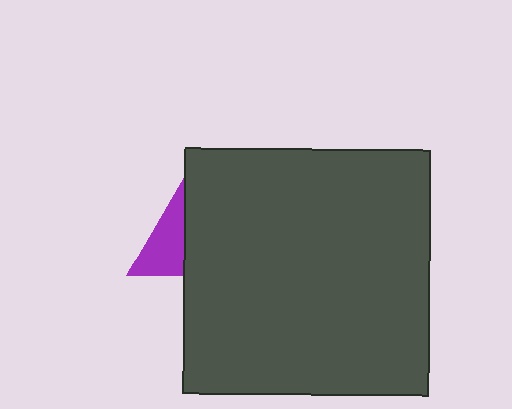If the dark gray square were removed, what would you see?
You would see the complete purple triangle.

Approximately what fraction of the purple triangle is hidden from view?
Roughly 67% of the purple triangle is hidden behind the dark gray square.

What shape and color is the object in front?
The object in front is a dark gray square.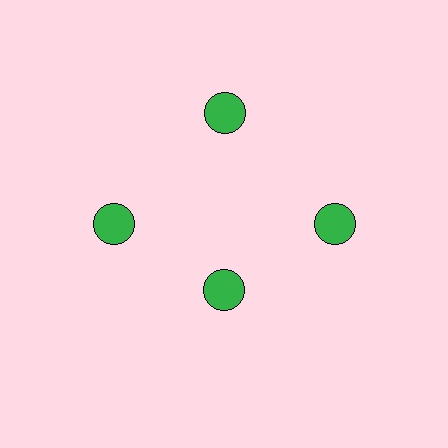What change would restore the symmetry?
The symmetry would be restored by moving it outward, back onto the ring so that all 4 circles sit at equal angles and equal distance from the center.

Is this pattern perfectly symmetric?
No. The 4 green circles are arranged in a ring, but one element near the 6 o'clock position is pulled inward toward the center, breaking the 4-fold rotational symmetry.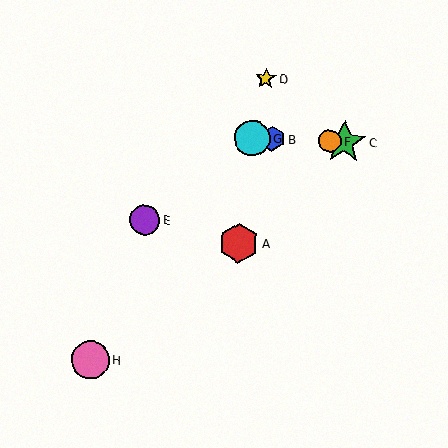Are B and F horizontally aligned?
Yes, both are at y≈139.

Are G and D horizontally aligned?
No, G is at y≈138 and D is at y≈78.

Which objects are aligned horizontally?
Objects B, C, F, G are aligned horizontally.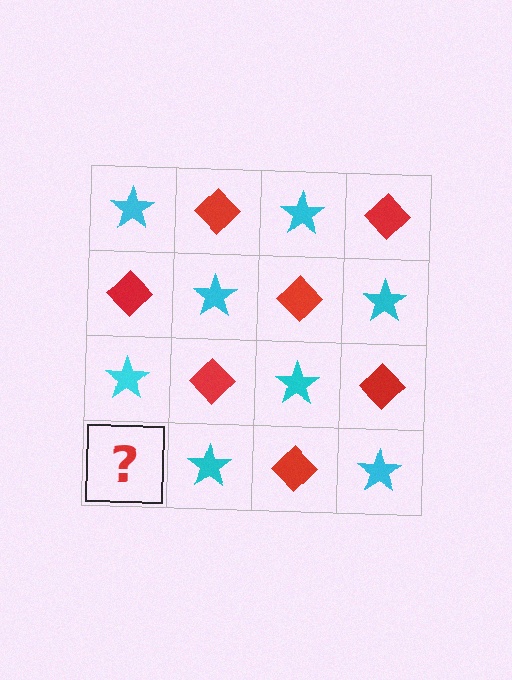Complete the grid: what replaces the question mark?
The question mark should be replaced with a red diamond.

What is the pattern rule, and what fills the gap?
The rule is that it alternates cyan star and red diamond in a checkerboard pattern. The gap should be filled with a red diamond.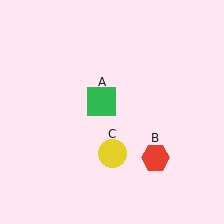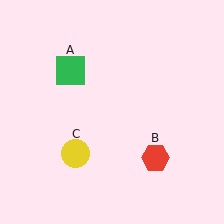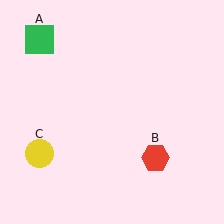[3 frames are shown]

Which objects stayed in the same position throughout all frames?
Red hexagon (object B) remained stationary.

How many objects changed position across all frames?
2 objects changed position: green square (object A), yellow circle (object C).